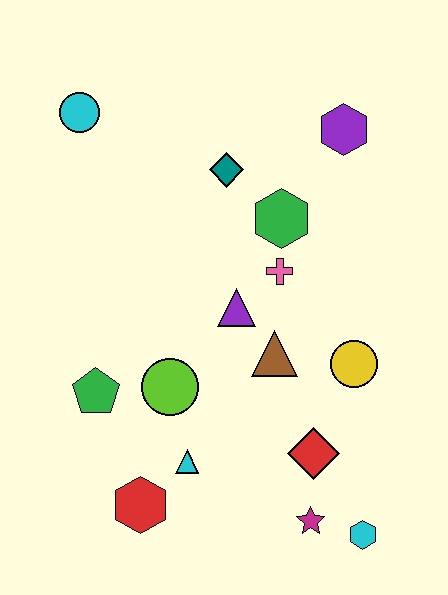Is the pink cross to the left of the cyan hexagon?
Yes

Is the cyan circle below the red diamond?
No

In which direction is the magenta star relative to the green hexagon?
The magenta star is below the green hexagon.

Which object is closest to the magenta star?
The cyan hexagon is closest to the magenta star.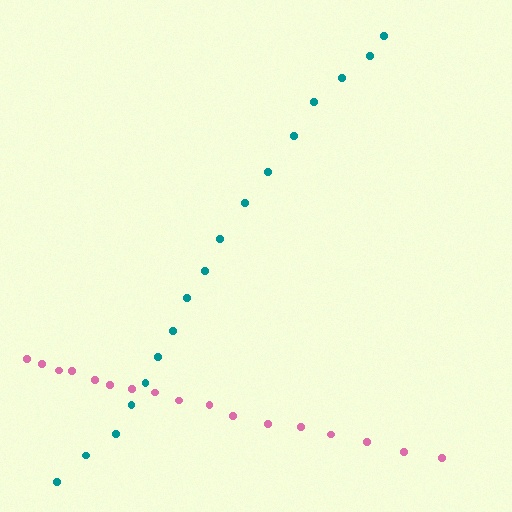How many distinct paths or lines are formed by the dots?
There are 2 distinct paths.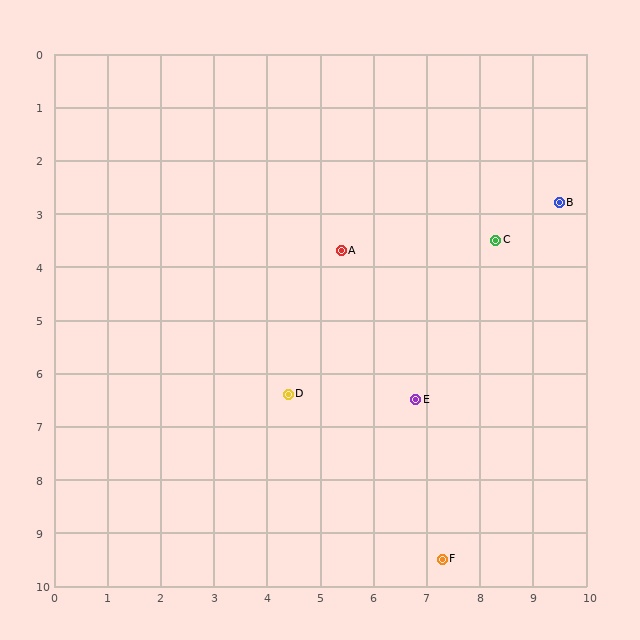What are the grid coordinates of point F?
Point F is at approximately (7.3, 9.5).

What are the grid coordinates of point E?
Point E is at approximately (6.8, 6.5).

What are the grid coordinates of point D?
Point D is at approximately (4.4, 6.4).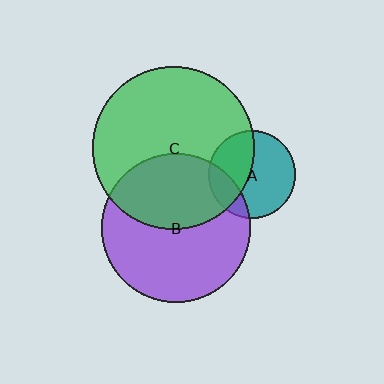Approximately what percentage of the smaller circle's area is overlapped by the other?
Approximately 20%.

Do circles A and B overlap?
Yes.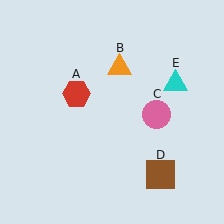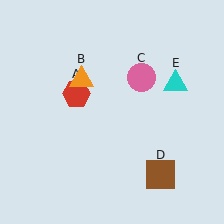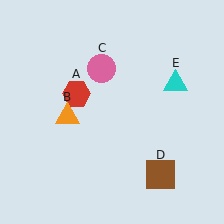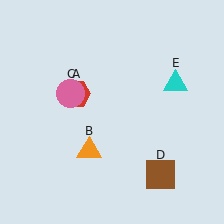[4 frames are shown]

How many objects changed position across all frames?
2 objects changed position: orange triangle (object B), pink circle (object C).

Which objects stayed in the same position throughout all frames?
Red hexagon (object A) and brown square (object D) and cyan triangle (object E) remained stationary.